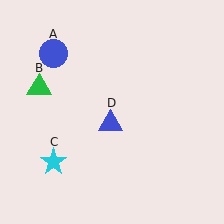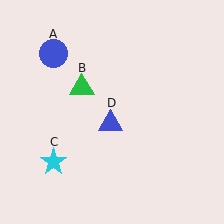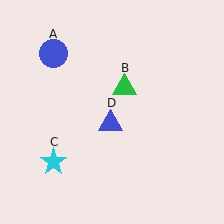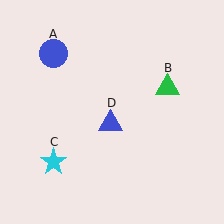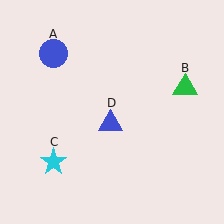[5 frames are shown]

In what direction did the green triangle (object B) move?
The green triangle (object B) moved right.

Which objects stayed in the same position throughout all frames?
Blue circle (object A) and cyan star (object C) and blue triangle (object D) remained stationary.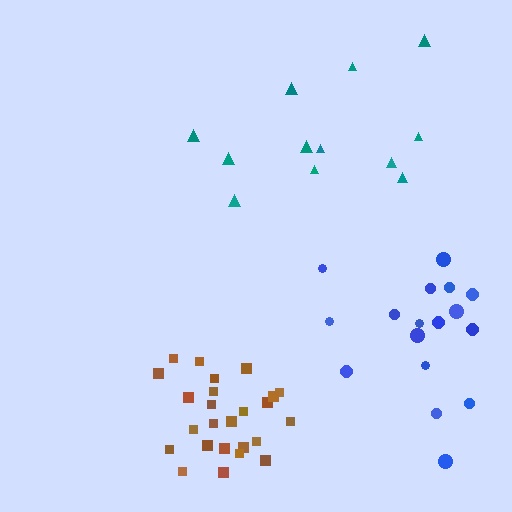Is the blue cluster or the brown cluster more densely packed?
Brown.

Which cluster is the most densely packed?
Brown.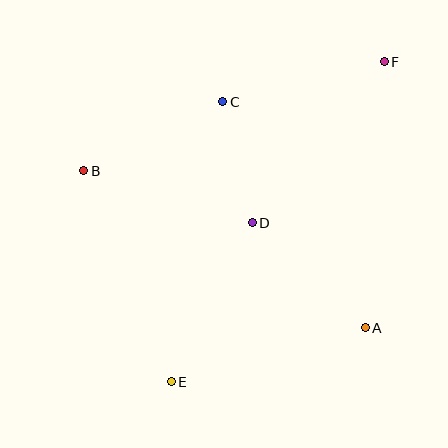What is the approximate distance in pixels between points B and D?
The distance between B and D is approximately 176 pixels.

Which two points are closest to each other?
Points C and D are closest to each other.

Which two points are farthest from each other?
Points E and F are farthest from each other.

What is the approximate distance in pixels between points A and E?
The distance between A and E is approximately 201 pixels.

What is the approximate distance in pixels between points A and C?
The distance between A and C is approximately 267 pixels.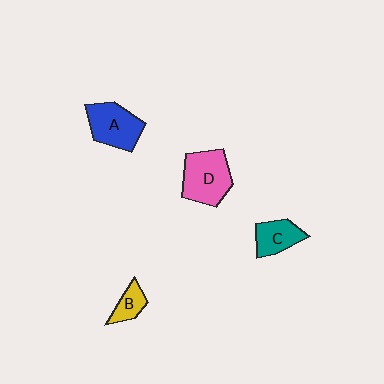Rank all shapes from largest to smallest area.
From largest to smallest: D (pink), A (blue), C (teal), B (yellow).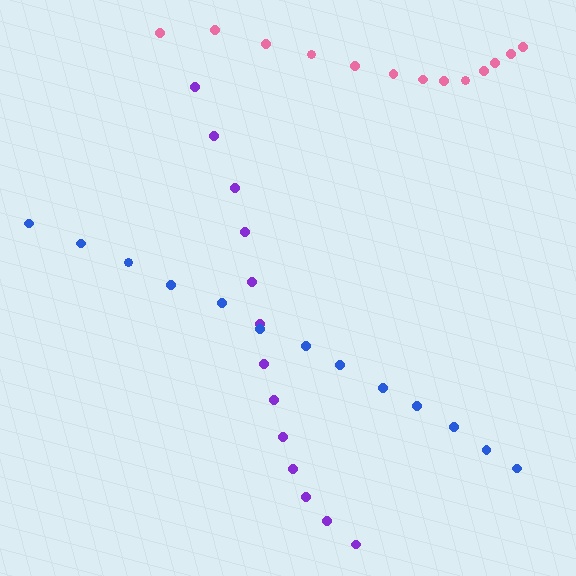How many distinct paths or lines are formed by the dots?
There are 3 distinct paths.